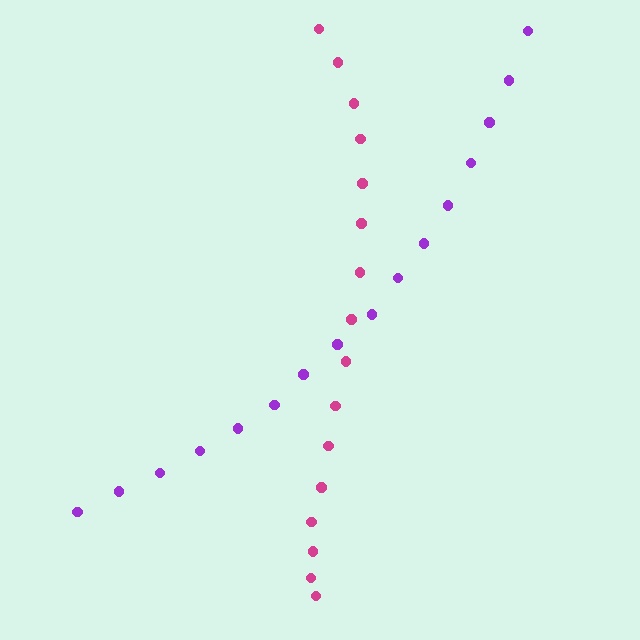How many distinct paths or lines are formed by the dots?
There are 2 distinct paths.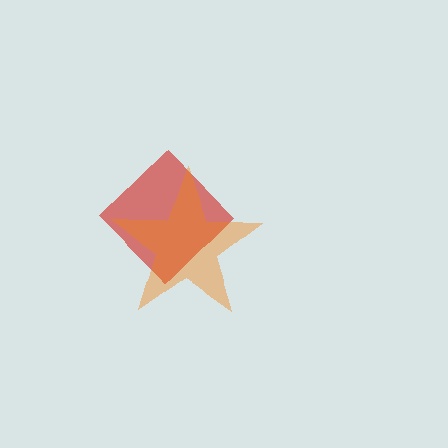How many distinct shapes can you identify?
There are 2 distinct shapes: a red diamond, an orange star.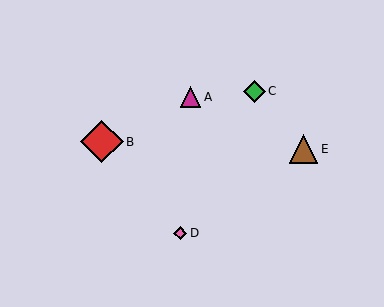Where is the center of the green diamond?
The center of the green diamond is at (254, 91).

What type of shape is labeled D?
Shape D is a pink diamond.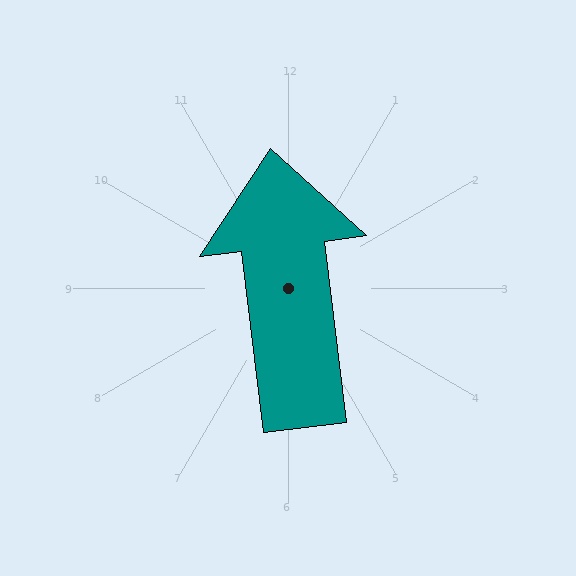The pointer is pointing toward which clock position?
Roughly 12 o'clock.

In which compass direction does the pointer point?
North.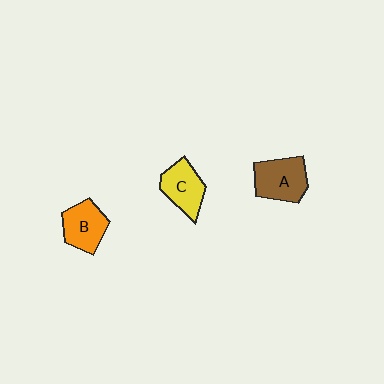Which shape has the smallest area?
Shape B (orange).